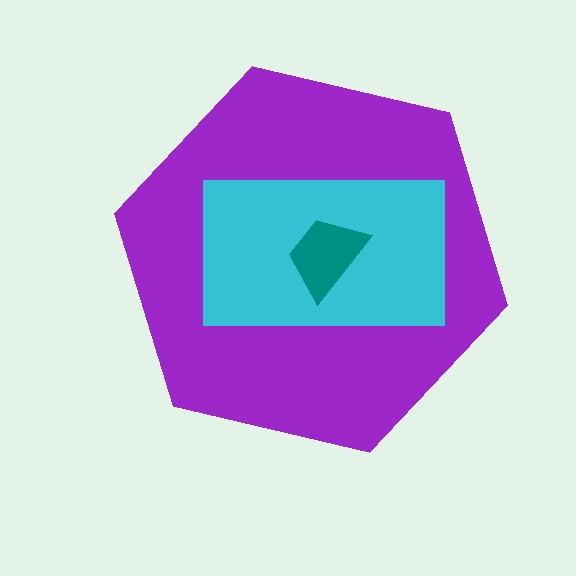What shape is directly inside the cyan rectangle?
The teal trapezoid.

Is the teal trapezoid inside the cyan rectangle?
Yes.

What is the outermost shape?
The purple hexagon.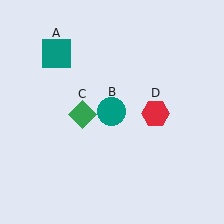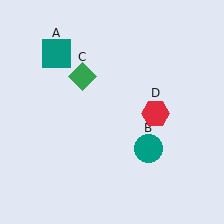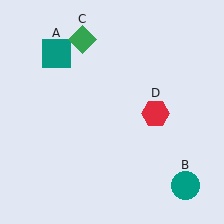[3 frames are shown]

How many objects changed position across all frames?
2 objects changed position: teal circle (object B), green diamond (object C).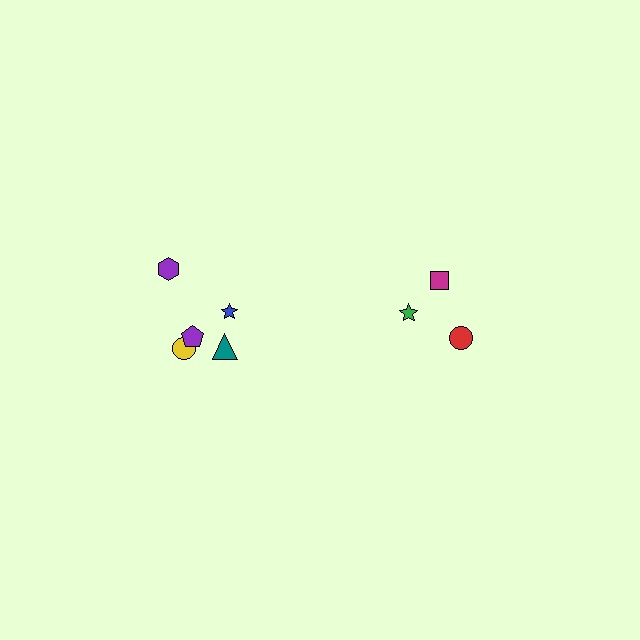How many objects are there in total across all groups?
There are 8 objects.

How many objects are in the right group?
There are 3 objects.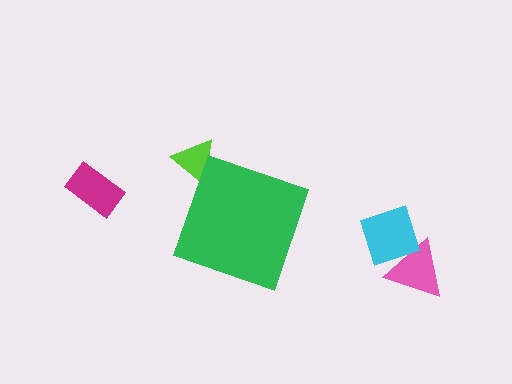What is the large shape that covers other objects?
A green diamond.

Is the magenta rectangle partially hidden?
No, the magenta rectangle is fully visible.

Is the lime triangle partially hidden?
Yes, the lime triangle is partially hidden behind the green diamond.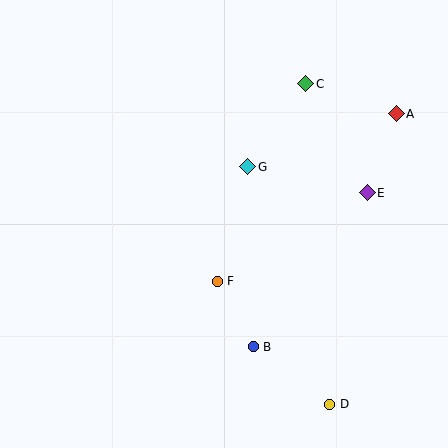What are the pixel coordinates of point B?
Point B is at (253, 347).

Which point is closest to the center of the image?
Point F at (217, 281) is closest to the center.